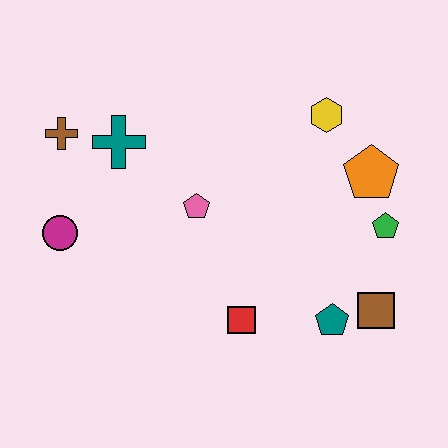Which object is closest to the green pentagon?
The orange pentagon is closest to the green pentagon.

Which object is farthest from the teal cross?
The brown square is farthest from the teal cross.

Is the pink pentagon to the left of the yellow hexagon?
Yes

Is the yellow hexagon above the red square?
Yes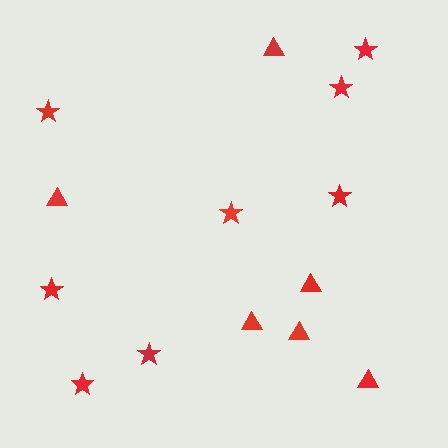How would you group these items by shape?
There are 2 groups: one group of stars (8) and one group of triangles (6).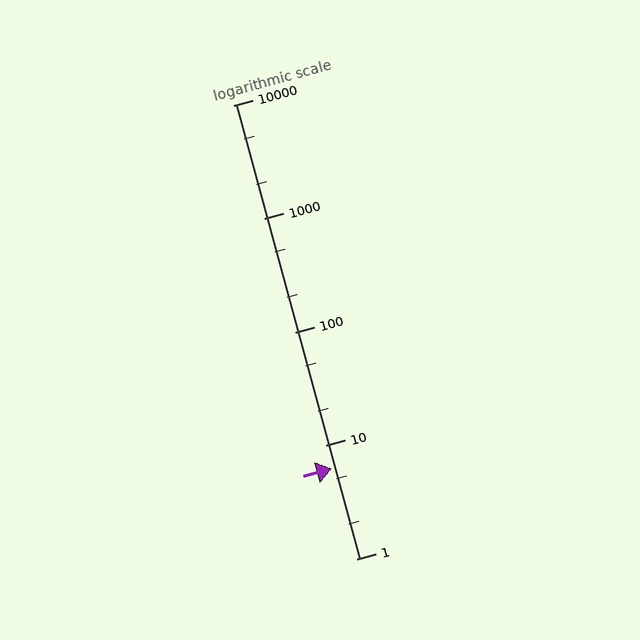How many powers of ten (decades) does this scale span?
The scale spans 4 decades, from 1 to 10000.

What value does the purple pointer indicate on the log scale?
The pointer indicates approximately 6.2.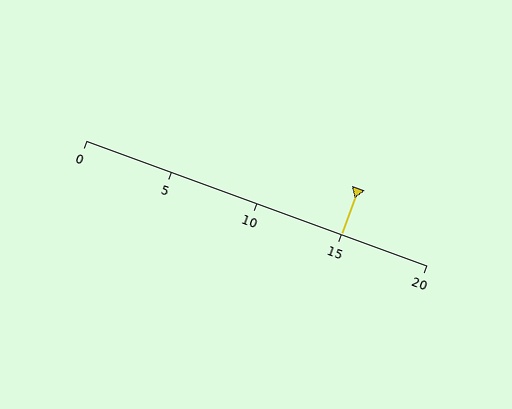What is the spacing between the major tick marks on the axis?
The major ticks are spaced 5 apart.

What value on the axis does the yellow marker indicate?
The marker indicates approximately 15.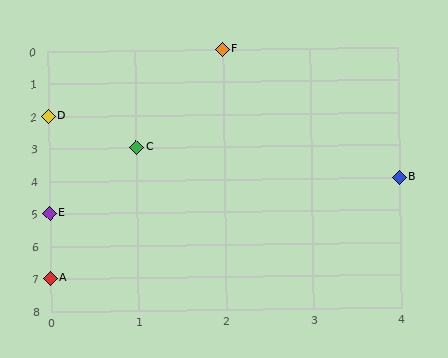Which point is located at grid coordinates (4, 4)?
Point B is at (4, 4).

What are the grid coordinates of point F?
Point F is at grid coordinates (2, 0).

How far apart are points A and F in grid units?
Points A and F are 2 columns and 7 rows apart (about 7.3 grid units diagonally).